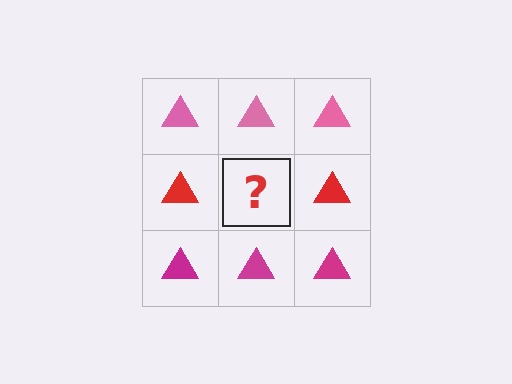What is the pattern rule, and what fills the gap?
The rule is that each row has a consistent color. The gap should be filled with a red triangle.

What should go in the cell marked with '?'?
The missing cell should contain a red triangle.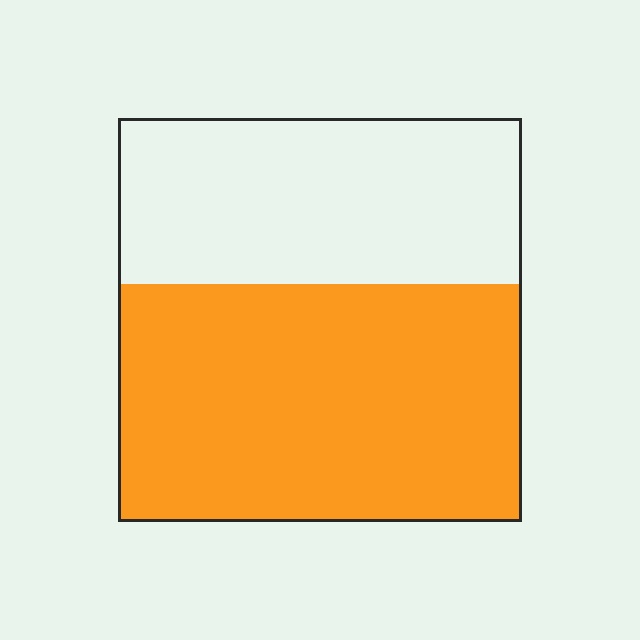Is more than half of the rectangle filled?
Yes.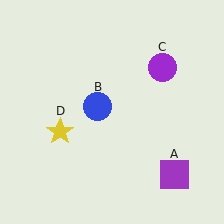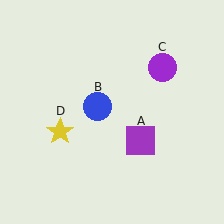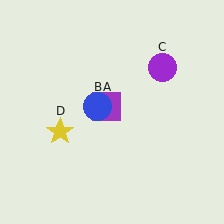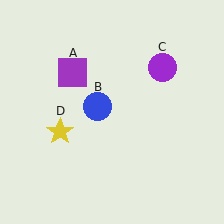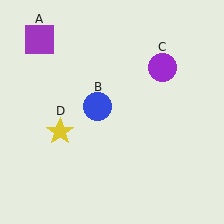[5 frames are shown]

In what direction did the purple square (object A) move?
The purple square (object A) moved up and to the left.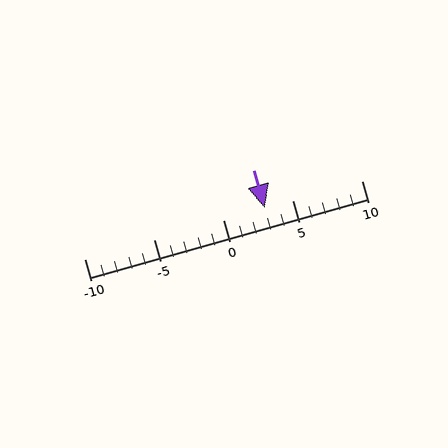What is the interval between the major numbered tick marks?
The major tick marks are spaced 5 units apart.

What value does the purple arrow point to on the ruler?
The purple arrow points to approximately 3.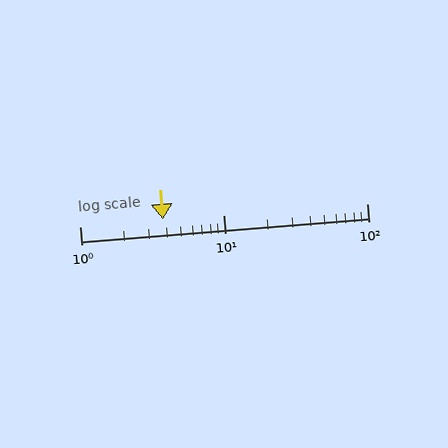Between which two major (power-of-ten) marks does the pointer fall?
The pointer is between 1 and 10.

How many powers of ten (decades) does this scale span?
The scale spans 2 decades, from 1 to 100.